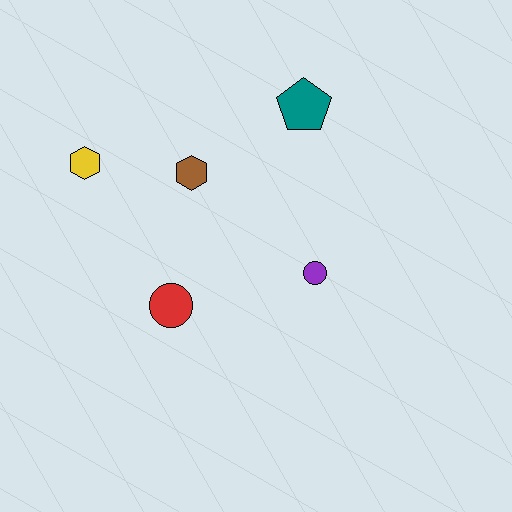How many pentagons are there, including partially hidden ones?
There is 1 pentagon.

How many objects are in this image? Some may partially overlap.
There are 5 objects.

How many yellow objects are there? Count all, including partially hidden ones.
There is 1 yellow object.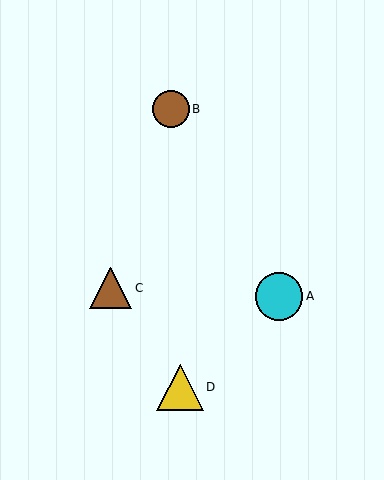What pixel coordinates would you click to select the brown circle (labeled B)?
Click at (171, 109) to select the brown circle B.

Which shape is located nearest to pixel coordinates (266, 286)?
The cyan circle (labeled A) at (279, 296) is nearest to that location.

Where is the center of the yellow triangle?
The center of the yellow triangle is at (180, 387).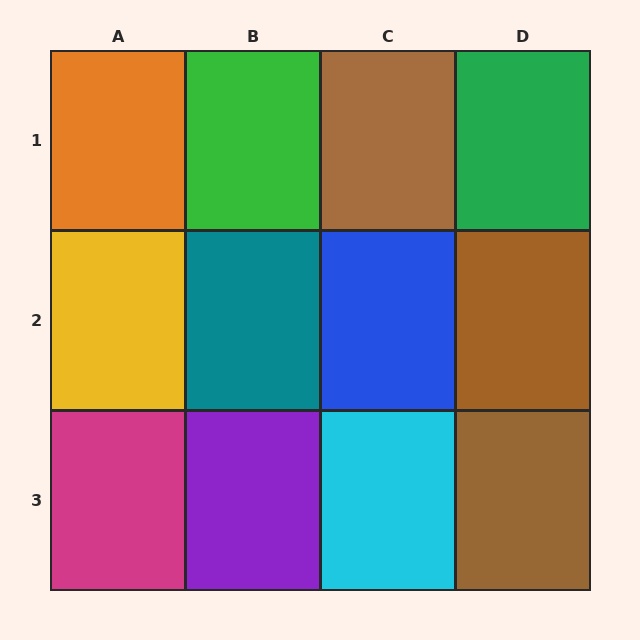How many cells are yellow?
1 cell is yellow.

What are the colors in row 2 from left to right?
Yellow, teal, blue, brown.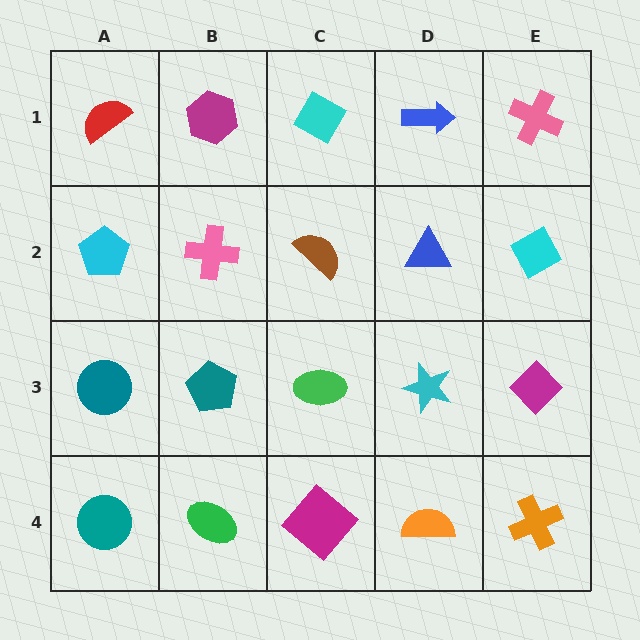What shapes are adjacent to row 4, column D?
A cyan star (row 3, column D), a magenta diamond (row 4, column C), an orange cross (row 4, column E).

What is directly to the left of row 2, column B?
A cyan pentagon.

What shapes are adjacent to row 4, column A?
A teal circle (row 3, column A), a green ellipse (row 4, column B).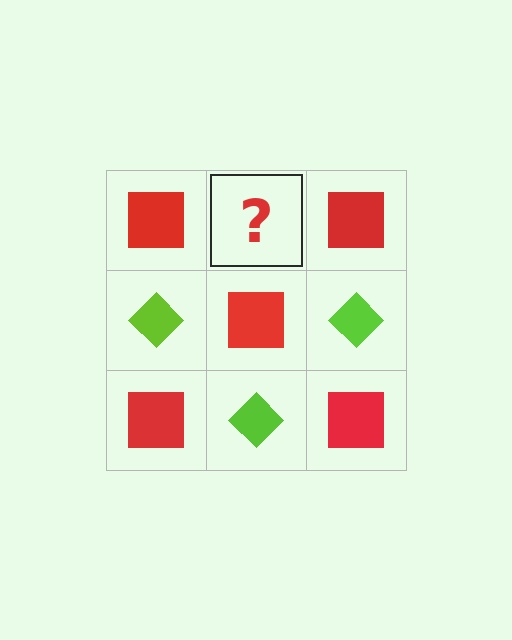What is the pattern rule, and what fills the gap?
The rule is that it alternates red square and lime diamond in a checkerboard pattern. The gap should be filled with a lime diamond.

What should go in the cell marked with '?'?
The missing cell should contain a lime diamond.